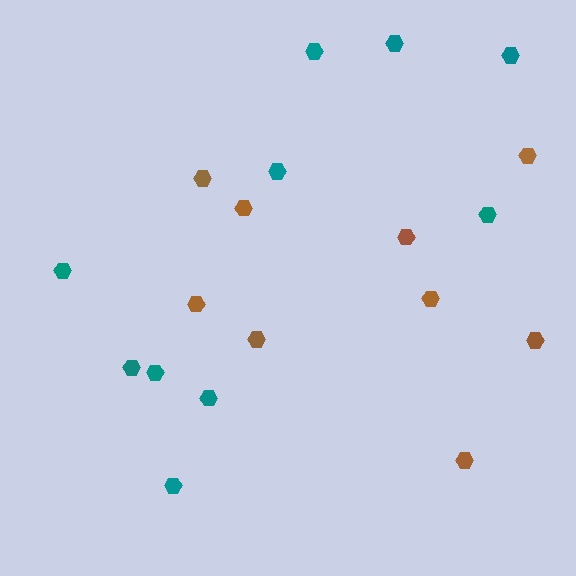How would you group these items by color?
There are 2 groups: one group of teal hexagons (10) and one group of brown hexagons (9).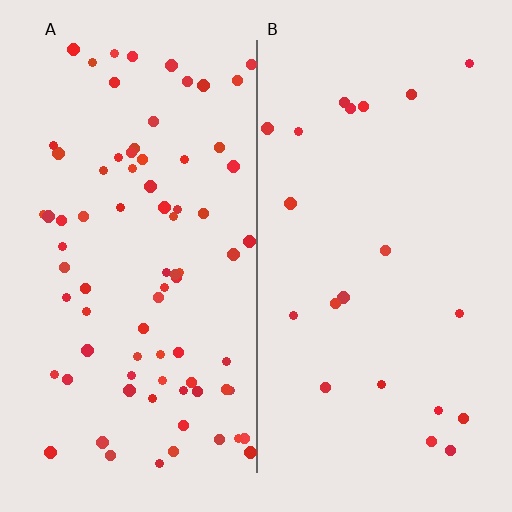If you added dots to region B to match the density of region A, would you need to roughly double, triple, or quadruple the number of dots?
Approximately quadruple.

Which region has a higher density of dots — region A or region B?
A (the left).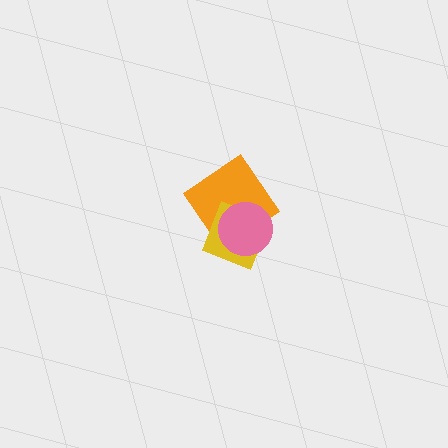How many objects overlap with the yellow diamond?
2 objects overlap with the yellow diamond.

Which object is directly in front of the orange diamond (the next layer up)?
The yellow diamond is directly in front of the orange diamond.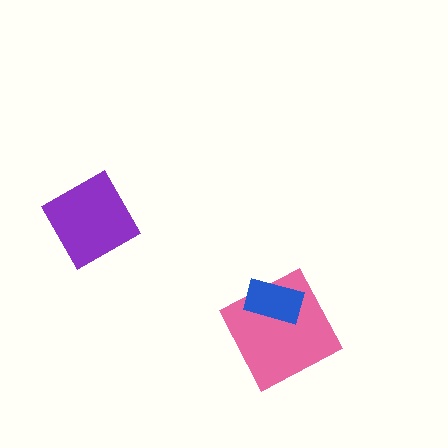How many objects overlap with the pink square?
1 object overlaps with the pink square.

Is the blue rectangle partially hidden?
No, no other shape covers it.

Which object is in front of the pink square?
The blue rectangle is in front of the pink square.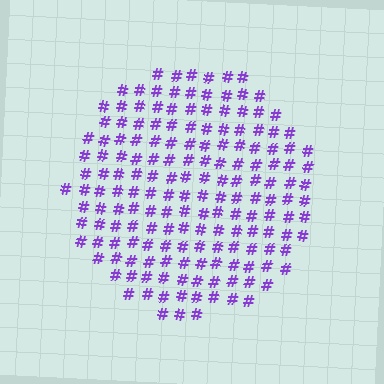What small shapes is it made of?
It is made of small hash symbols.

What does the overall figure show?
The overall figure shows a circle.